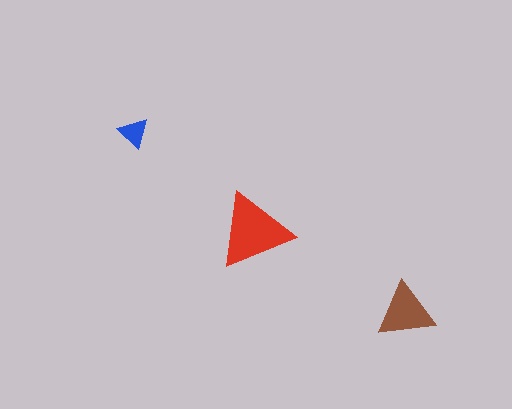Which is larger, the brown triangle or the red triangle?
The red one.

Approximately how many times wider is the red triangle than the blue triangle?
About 2.5 times wider.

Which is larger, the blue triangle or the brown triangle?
The brown one.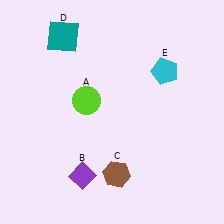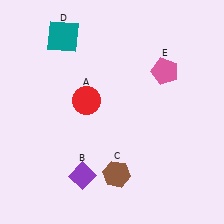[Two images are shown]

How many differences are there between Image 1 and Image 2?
There are 2 differences between the two images.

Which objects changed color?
A changed from lime to red. E changed from cyan to pink.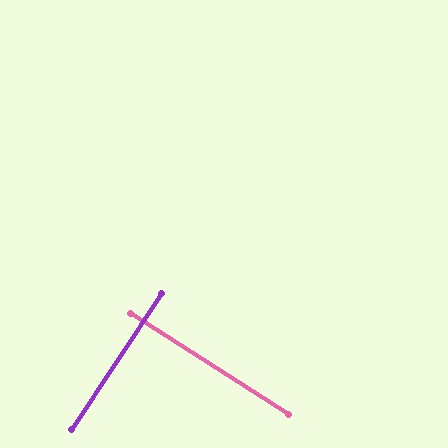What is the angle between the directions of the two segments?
Approximately 89 degrees.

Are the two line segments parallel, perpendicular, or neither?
Perpendicular — they meet at approximately 89°.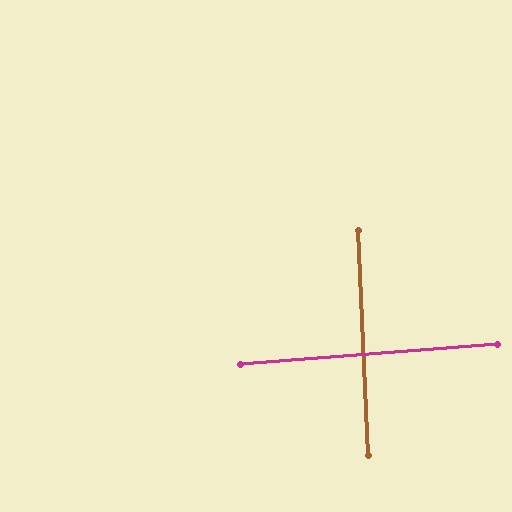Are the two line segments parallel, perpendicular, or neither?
Perpendicular — they meet at approximately 88°.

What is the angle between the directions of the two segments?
Approximately 88 degrees.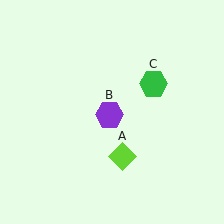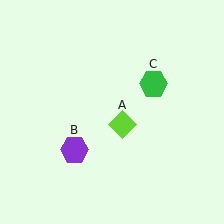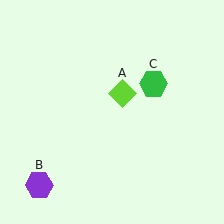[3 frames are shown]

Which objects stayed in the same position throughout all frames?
Green hexagon (object C) remained stationary.